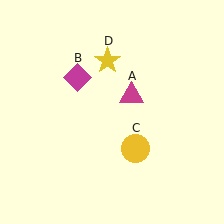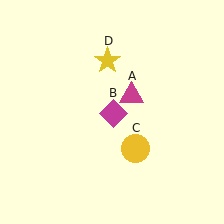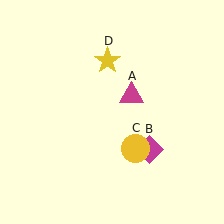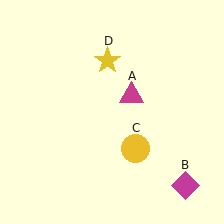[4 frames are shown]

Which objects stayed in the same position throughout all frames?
Magenta triangle (object A) and yellow circle (object C) and yellow star (object D) remained stationary.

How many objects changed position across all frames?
1 object changed position: magenta diamond (object B).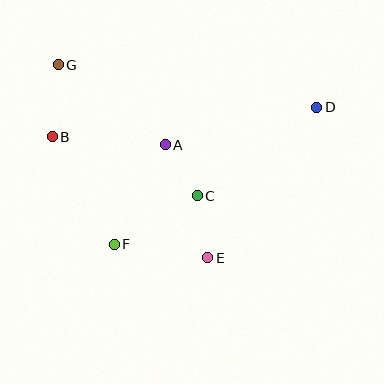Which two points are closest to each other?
Points A and C are closest to each other.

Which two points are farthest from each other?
Points B and D are farthest from each other.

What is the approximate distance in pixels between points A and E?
The distance between A and E is approximately 121 pixels.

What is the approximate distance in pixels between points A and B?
The distance between A and B is approximately 113 pixels.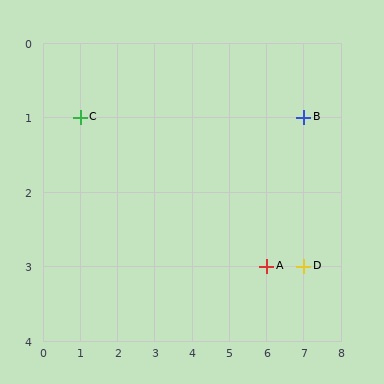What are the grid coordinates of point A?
Point A is at grid coordinates (6, 3).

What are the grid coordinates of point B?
Point B is at grid coordinates (7, 1).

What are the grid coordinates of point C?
Point C is at grid coordinates (1, 1).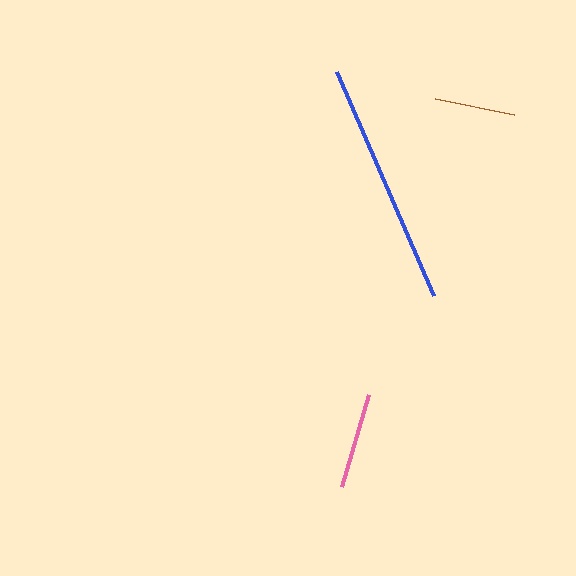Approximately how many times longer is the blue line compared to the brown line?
The blue line is approximately 3.0 times the length of the brown line.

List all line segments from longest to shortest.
From longest to shortest: blue, pink, brown.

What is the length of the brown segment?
The brown segment is approximately 80 pixels long.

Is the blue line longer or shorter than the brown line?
The blue line is longer than the brown line.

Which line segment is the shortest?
The brown line is the shortest at approximately 80 pixels.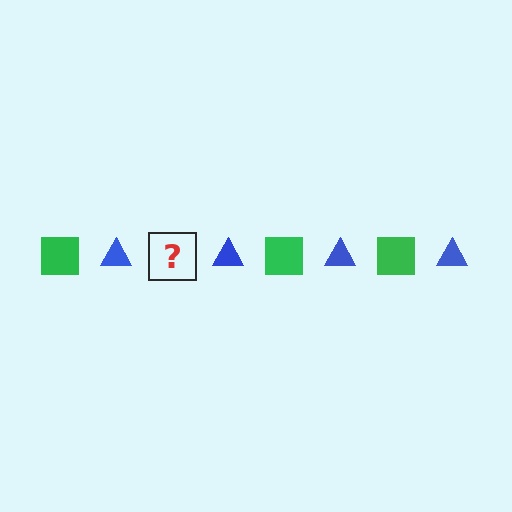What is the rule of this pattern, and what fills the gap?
The rule is that the pattern alternates between green square and blue triangle. The gap should be filled with a green square.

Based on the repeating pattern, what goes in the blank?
The blank should be a green square.